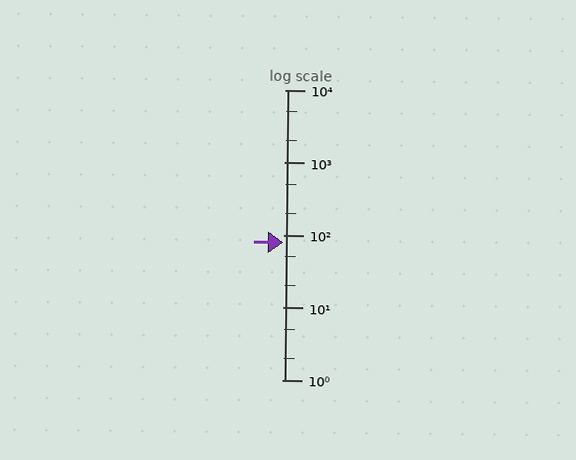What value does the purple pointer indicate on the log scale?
The pointer indicates approximately 80.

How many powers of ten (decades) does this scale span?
The scale spans 4 decades, from 1 to 10000.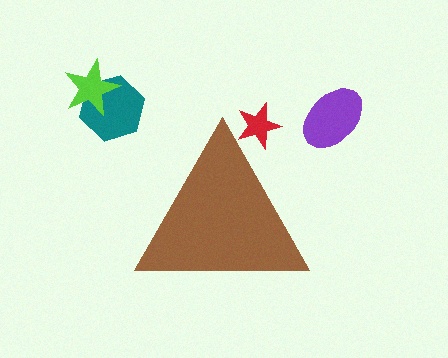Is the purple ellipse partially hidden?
No, the purple ellipse is fully visible.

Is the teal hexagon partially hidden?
No, the teal hexagon is fully visible.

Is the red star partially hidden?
Yes, the red star is partially hidden behind the brown triangle.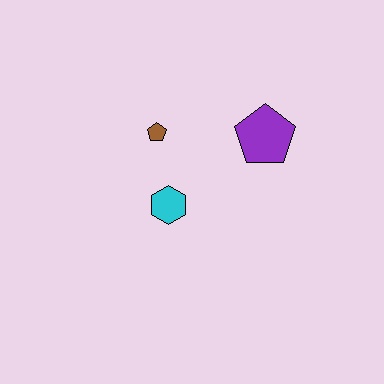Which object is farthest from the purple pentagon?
The cyan hexagon is farthest from the purple pentagon.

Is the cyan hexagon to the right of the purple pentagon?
No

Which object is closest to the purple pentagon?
The brown pentagon is closest to the purple pentagon.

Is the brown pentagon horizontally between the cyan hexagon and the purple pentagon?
No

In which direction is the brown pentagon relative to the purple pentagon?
The brown pentagon is to the left of the purple pentagon.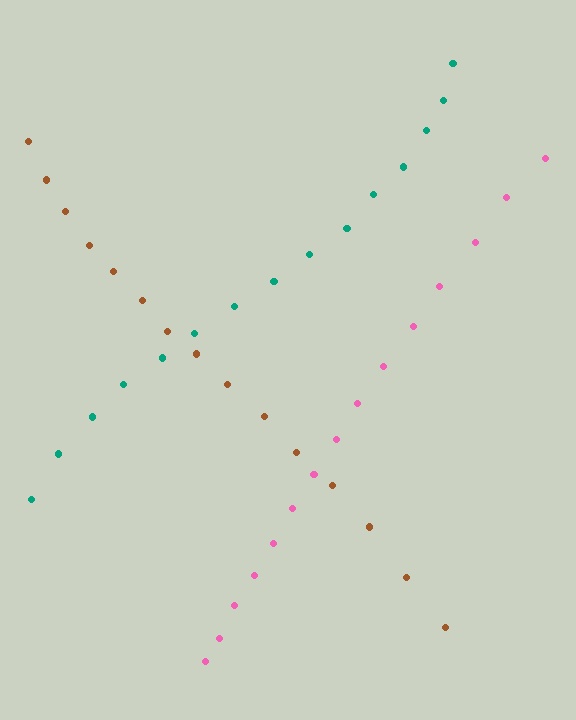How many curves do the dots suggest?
There are 3 distinct paths.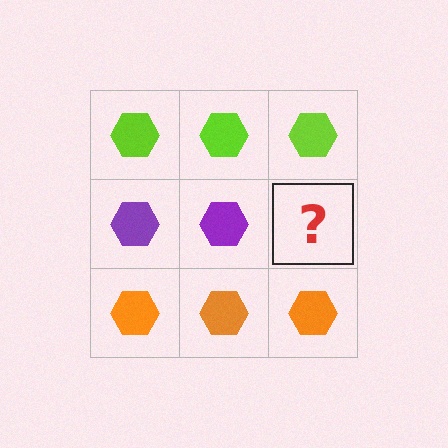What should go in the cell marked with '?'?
The missing cell should contain a purple hexagon.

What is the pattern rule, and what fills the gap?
The rule is that each row has a consistent color. The gap should be filled with a purple hexagon.